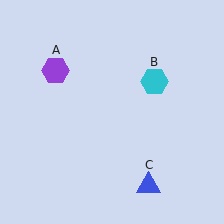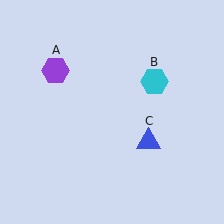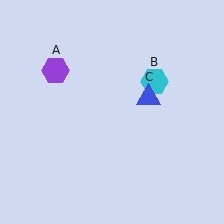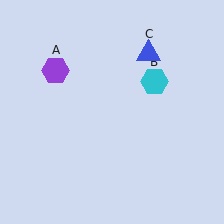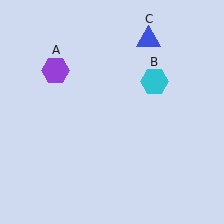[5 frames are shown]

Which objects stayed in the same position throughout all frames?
Purple hexagon (object A) and cyan hexagon (object B) remained stationary.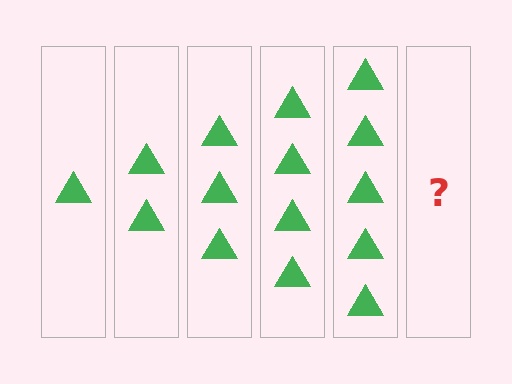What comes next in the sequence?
The next element should be 6 triangles.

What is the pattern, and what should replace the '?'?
The pattern is that each step adds one more triangle. The '?' should be 6 triangles.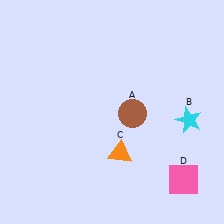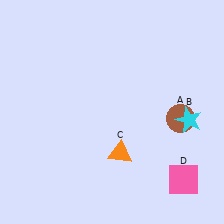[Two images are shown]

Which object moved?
The brown circle (A) moved right.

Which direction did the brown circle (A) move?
The brown circle (A) moved right.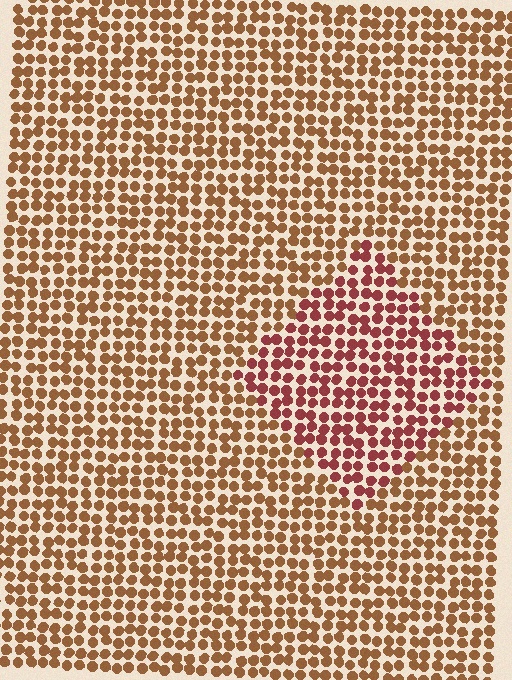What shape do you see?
I see a diamond.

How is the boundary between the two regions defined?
The boundary is defined purely by a slight shift in hue (about 30 degrees). Spacing, size, and orientation are identical on both sides.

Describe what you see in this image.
The image is filled with small brown elements in a uniform arrangement. A diamond-shaped region is visible where the elements are tinted to a slightly different hue, forming a subtle color boundary.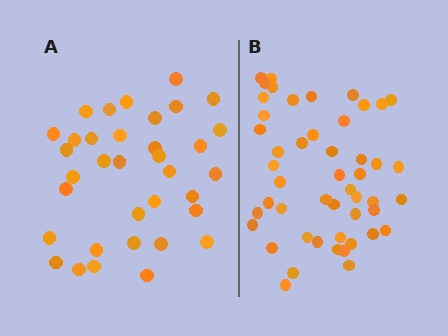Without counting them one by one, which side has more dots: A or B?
Region B (the right region) has more dots.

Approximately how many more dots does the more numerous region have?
Region B has approximately 15 more dots than region A.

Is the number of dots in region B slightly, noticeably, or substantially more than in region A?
Region B has noticeably more, but not dramatically so. The ratio is roughly 1.4 to 1.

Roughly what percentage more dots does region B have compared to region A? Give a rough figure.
About 40% more.